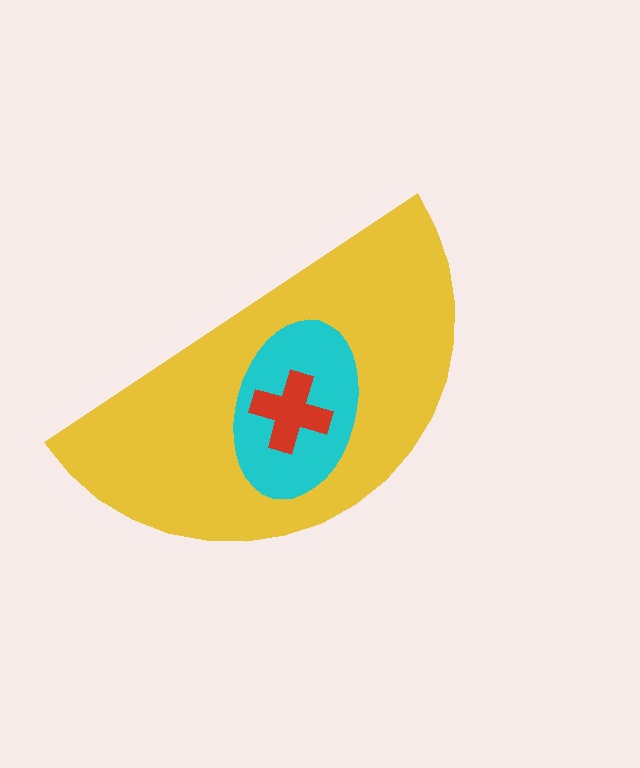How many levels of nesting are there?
3.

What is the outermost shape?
The yellow semicircle.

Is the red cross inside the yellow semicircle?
Yes.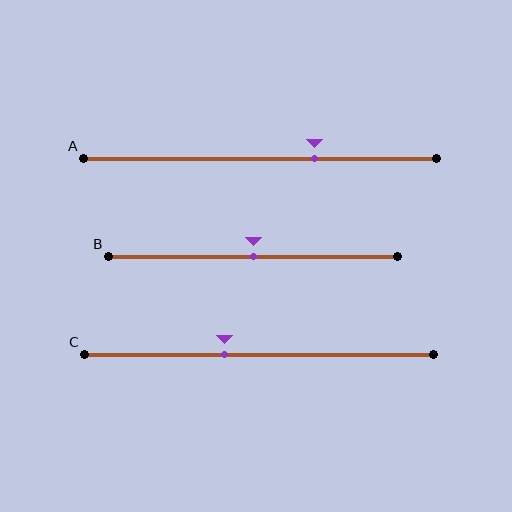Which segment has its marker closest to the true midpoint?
Segment B has its marker closest to the true midpoint.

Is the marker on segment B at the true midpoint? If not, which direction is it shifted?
Yes, the marker on segment B is at the true midpoint.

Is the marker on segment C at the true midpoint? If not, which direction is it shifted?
No, the marker on segment C is shifted to the left by about 10% of the segment length.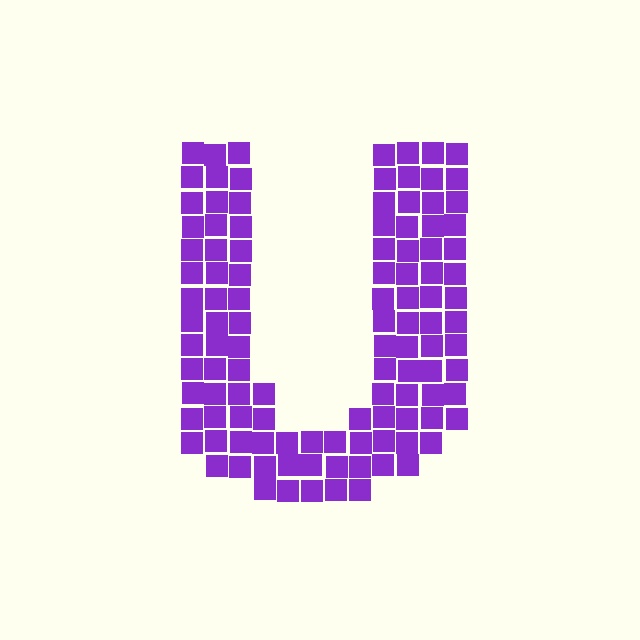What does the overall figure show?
The overall figure shows the letter U.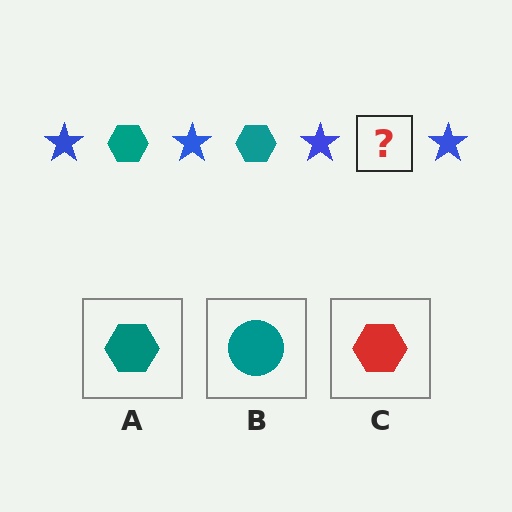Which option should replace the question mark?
Option A.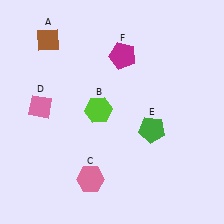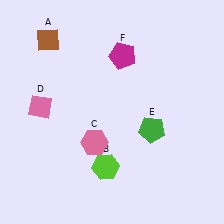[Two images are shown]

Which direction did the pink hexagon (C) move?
The pink hexagon (C) moved up.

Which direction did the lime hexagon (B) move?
The lime hexagon (B) moved down.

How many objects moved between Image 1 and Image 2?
2 objects moved between the two images.